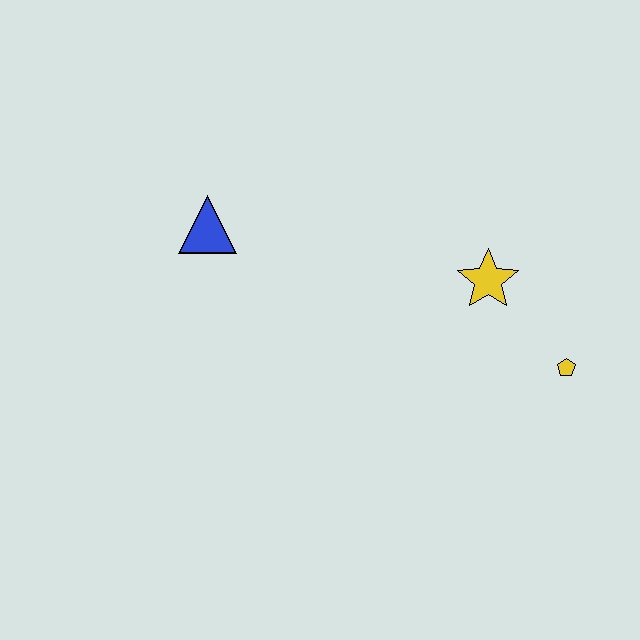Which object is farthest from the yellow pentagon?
The blue triangle is farthest from the yellow pentagon.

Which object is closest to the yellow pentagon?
The yellow star is closest to the yellow pentagon.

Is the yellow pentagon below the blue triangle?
Yes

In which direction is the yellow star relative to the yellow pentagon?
The yellow star is above the yellow pentagon.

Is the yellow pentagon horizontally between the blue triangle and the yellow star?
No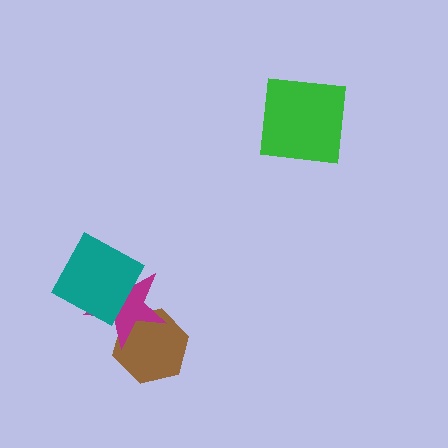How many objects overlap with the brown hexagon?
1 object overlaps with the brown hexagon.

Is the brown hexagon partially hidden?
Yes, it is partially covered by another shape.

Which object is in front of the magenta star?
The teal square is in front of the magenta star.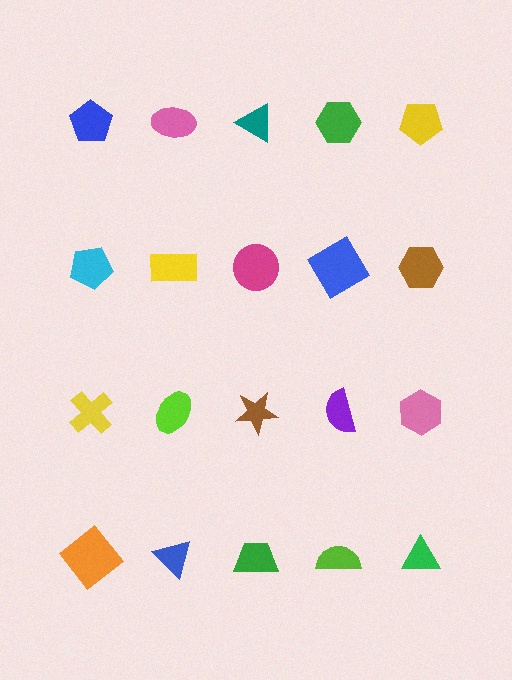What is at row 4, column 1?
An orange diamond.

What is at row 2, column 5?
A brown hexagon.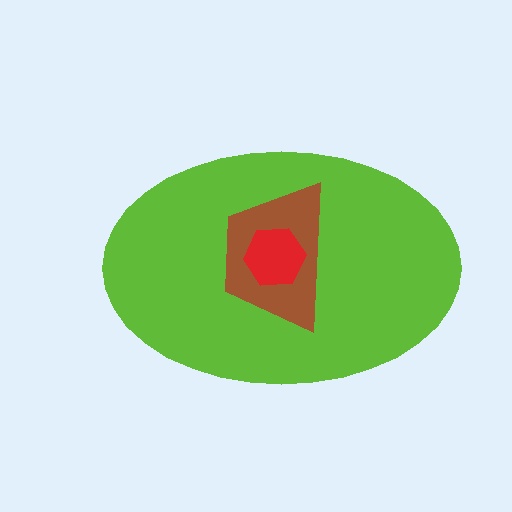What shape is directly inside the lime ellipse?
The brown trapezoid.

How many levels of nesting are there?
3.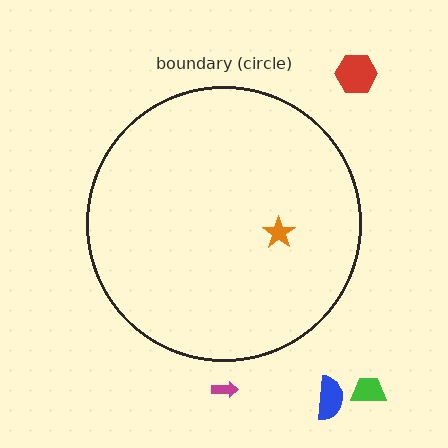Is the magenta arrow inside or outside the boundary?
Outside.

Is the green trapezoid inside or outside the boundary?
Outside.